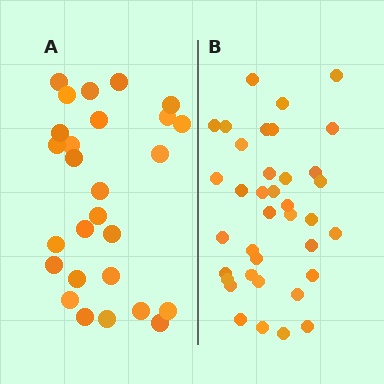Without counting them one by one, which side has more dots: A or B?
Region B (the right region) has more dots.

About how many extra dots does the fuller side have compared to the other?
Region B has roughly 10 or so more dots than region A.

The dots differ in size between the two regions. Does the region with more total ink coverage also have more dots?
No. Region A has more total ink coverage because its dots are larger, but region B actually contains more individual dots. Total area can be misleading — the number of items is what matters here.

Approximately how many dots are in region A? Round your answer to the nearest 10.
About 30 dots. (The exact count is 27, which rounds to 30.)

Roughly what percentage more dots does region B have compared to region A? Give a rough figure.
About 35% more.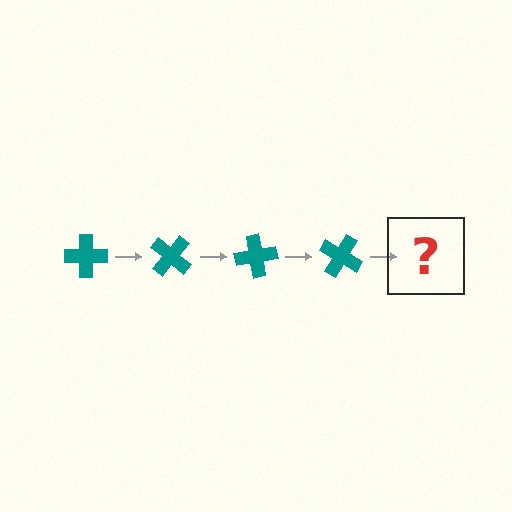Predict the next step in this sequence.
The next step is a teal cross rotated 160 degrees.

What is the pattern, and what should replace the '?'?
The pattern is that the cross rotates 40 degrees each step. The '?' should be a teal cross rotated 160 degrees.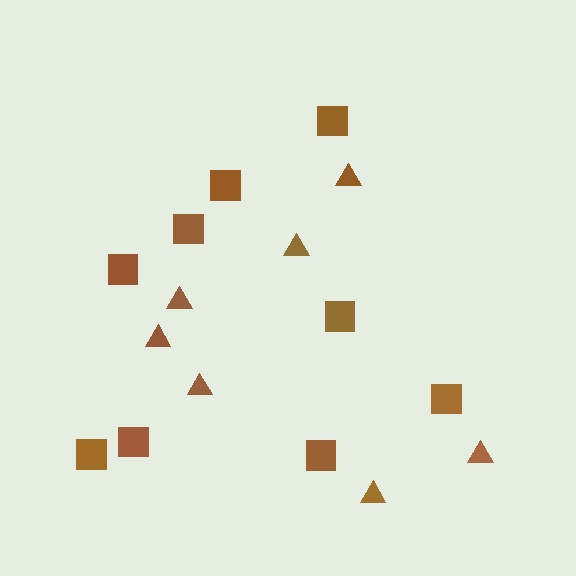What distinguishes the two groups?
There are 2 groups: one group of squares (9) and one group of triangles (7).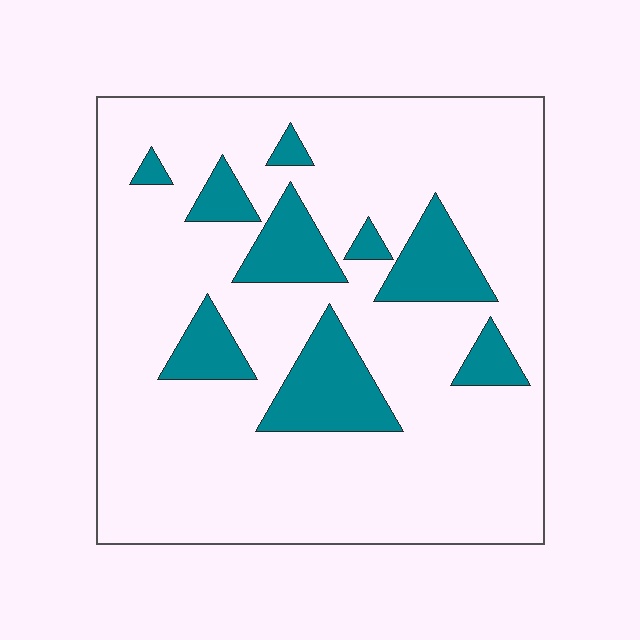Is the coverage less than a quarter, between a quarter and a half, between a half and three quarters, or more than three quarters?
Less than a quarter.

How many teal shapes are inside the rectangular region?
9.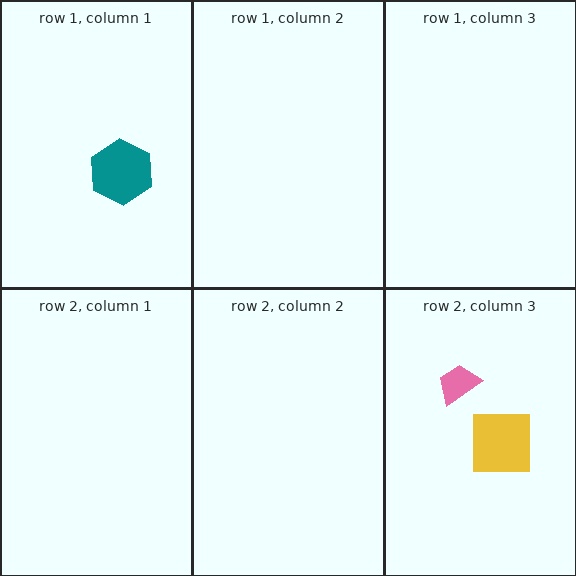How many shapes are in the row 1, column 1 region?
1.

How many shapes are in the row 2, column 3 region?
2.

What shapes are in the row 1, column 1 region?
The teal hexagon.